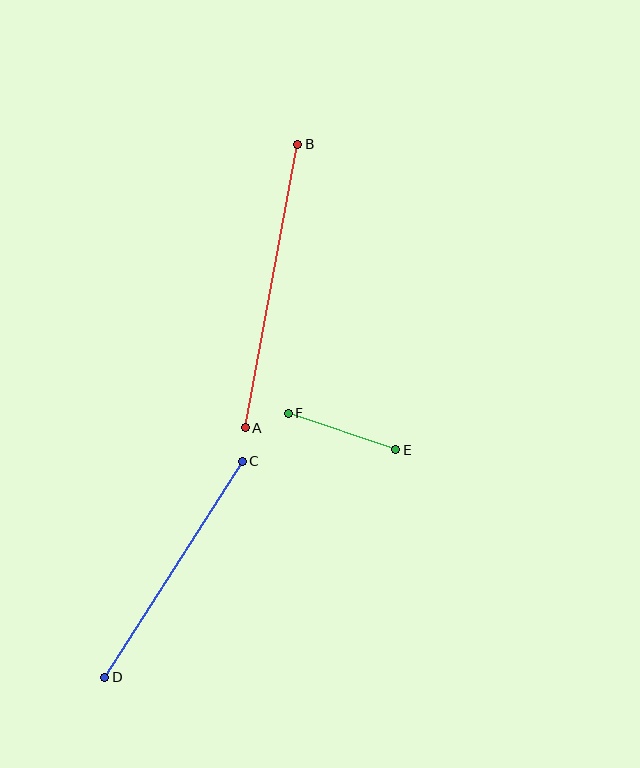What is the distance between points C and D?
The distance is approximately 256 pixels.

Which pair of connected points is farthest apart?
Points A and B are farthest apart.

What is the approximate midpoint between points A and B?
The midpoint is at approximately (271, 286) pixels.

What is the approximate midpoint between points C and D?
The midpoint is at approximately (173, 569) pixels.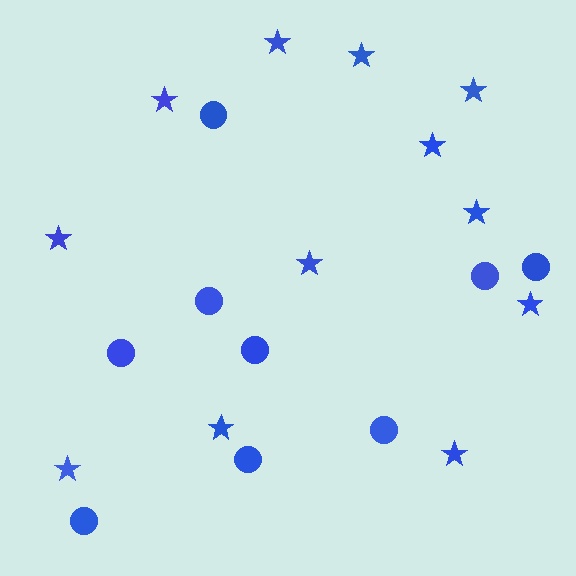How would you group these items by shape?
There are 2 groups: one group of circles (9) and one group of stars (12).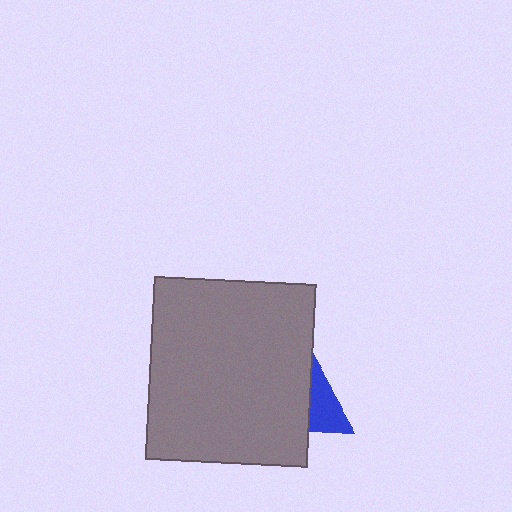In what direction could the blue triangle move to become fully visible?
The blue triangle could move right. That would shift it out from behind the gray rectangle entirely.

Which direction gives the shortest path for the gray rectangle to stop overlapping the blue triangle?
Moving left gives the shortest separation.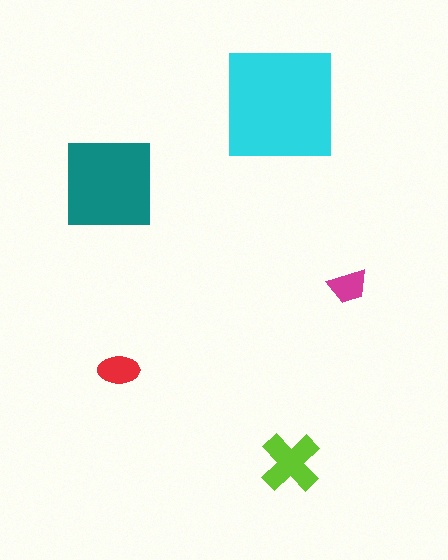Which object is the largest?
The cyan square.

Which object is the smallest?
The magenta trapezoid.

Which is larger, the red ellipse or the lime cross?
The lime cross.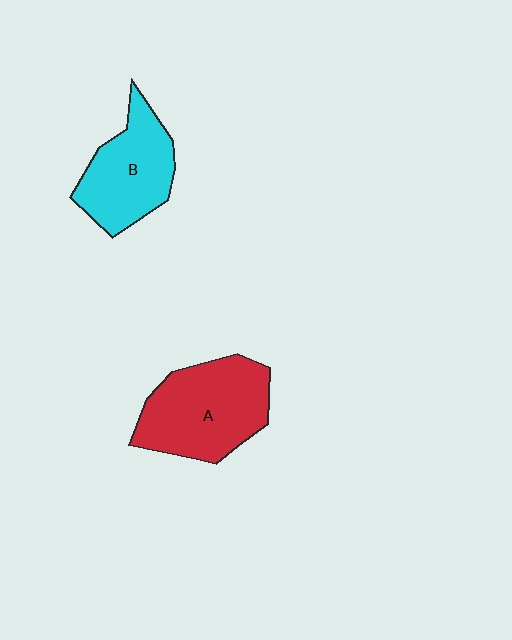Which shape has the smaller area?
Shape B (cyan).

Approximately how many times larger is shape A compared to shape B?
Approximately 1.3 times.